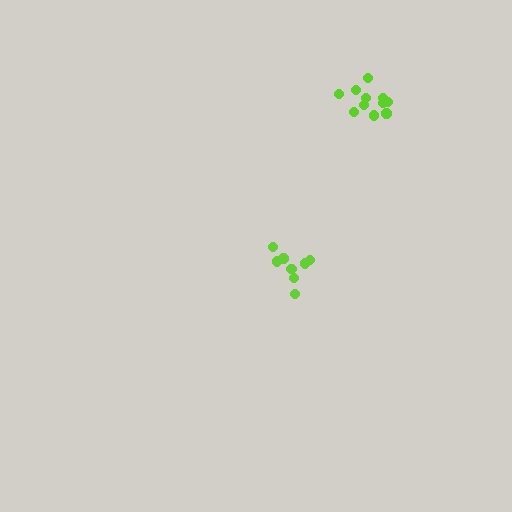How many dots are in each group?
Group 1: 8 dots, Group 2: 11 dots (19 total).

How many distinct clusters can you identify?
There are 2 distinct clusters.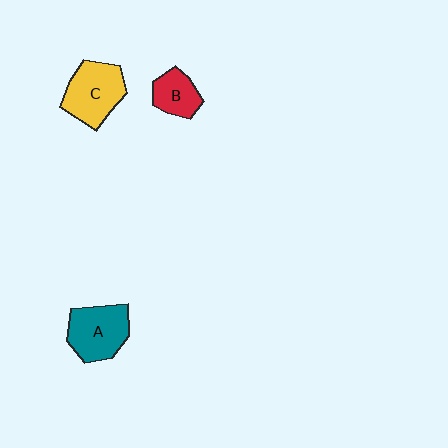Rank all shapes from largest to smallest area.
From largest to smallest: C (yellow), A (teal), B (red).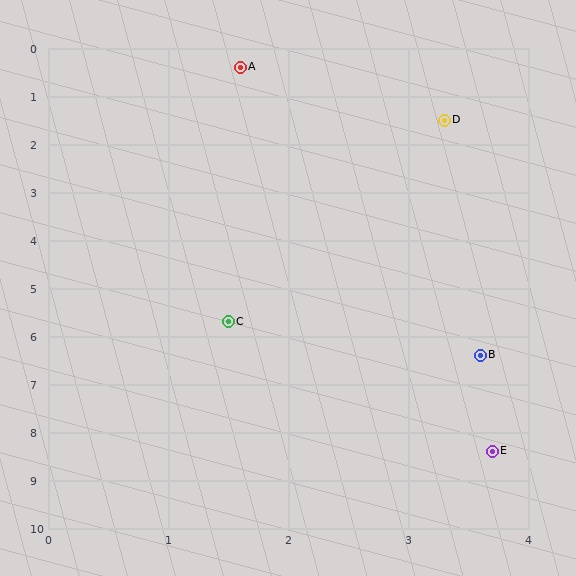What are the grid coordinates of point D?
Point D is at approximately (3.3, 1.5).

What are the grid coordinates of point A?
Point A is at approximately (1.6, 0.4).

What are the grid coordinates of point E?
Point E is at approximately (3.7, 8.4).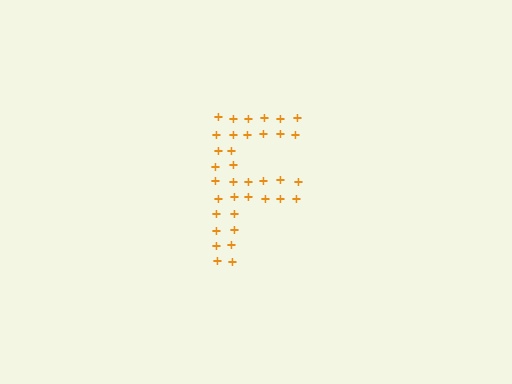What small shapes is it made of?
It is made of small plus signs.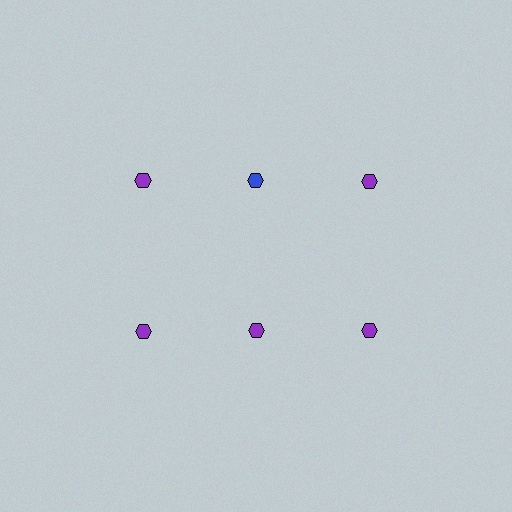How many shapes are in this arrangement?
There are 6 shapes arranged in a grid pattern.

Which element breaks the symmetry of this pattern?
The blue hexagon in the top row, second from left column breaks the symmetry. All other shapes are purple hexagons.